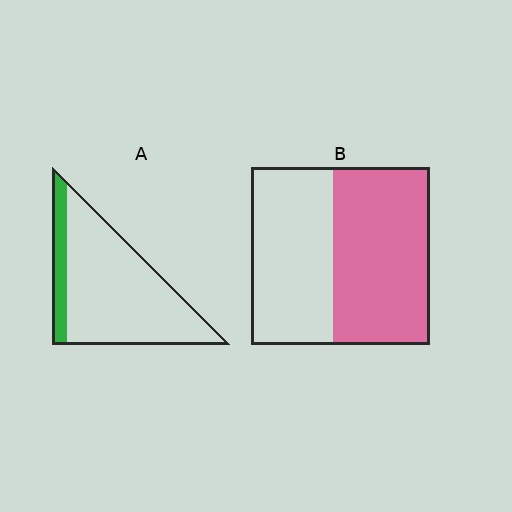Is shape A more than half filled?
No.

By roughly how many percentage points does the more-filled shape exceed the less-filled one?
By roughly 40 percentage points (B over A).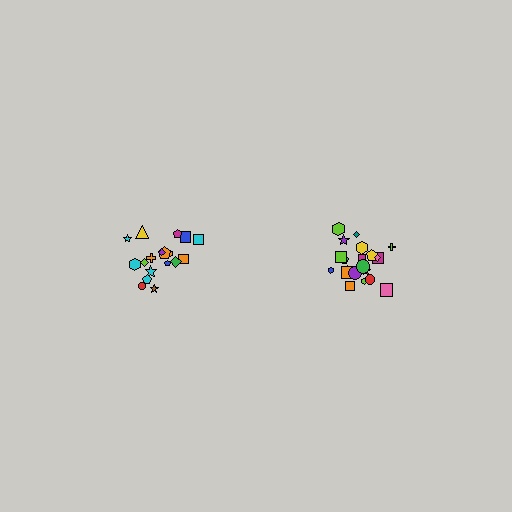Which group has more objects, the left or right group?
The right group.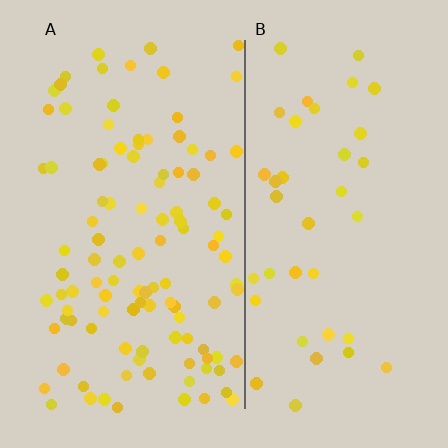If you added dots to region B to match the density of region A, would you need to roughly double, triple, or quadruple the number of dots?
Approximately triple.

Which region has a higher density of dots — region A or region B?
A (the left).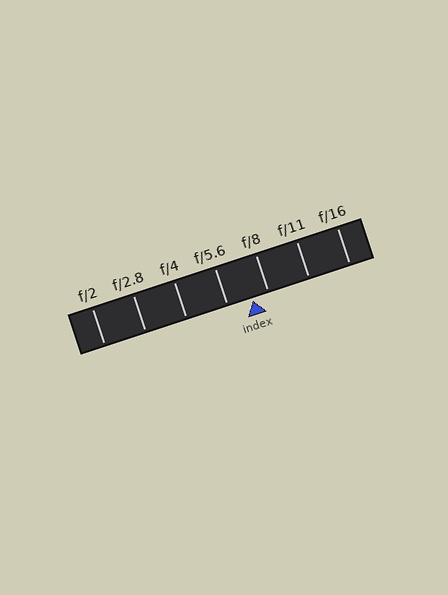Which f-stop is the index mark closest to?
The index mark is closest to f/8.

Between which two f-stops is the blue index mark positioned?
The index mark is between f/5.6 and f/8.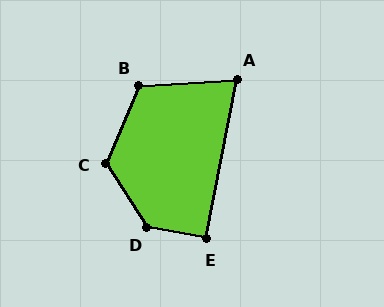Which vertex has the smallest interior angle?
A, at approximately 76 degrees.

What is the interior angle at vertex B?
Approximately 116 degrees (obtuse).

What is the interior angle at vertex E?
Approximately 90 degrees (approximately right).